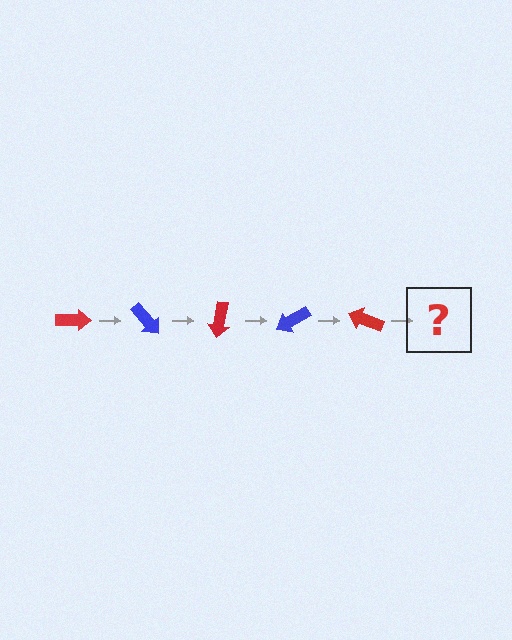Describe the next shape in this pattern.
It should be a blue arrow, rotated 250 degrees from the start.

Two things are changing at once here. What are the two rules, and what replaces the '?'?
The two rules are that it rotates 50 degrees each step and the color cycles through red and blue. The '?' should be a blue arrow, rotated 250 degrees from the start.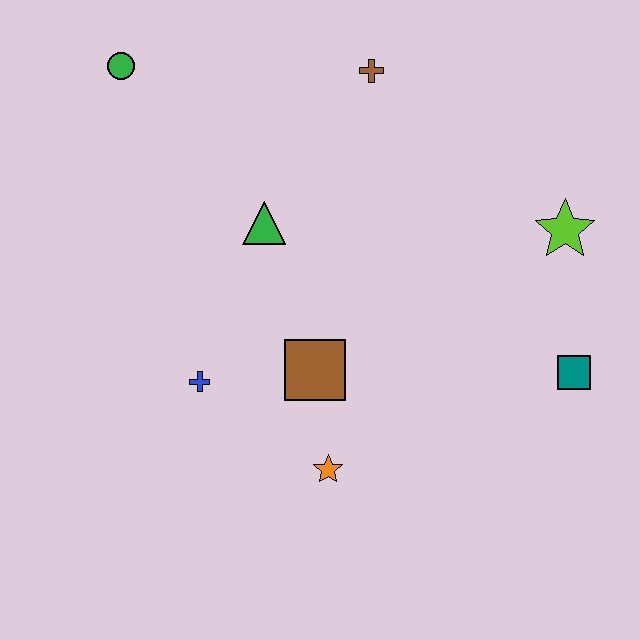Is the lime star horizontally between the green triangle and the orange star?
No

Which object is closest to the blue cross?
The brown square is closest to the blue cross.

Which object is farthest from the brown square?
The green circle is farthest from the brown square.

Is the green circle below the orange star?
No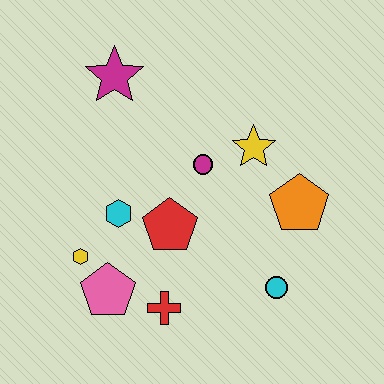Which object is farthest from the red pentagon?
The magenta star is farthest from the red pentagon.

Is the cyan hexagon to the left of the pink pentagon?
No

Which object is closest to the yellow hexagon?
The pink pentagon is closest to the yellow hexagon.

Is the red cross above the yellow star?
No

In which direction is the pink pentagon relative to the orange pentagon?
The pink pentagon is to the left of the orange pentagon.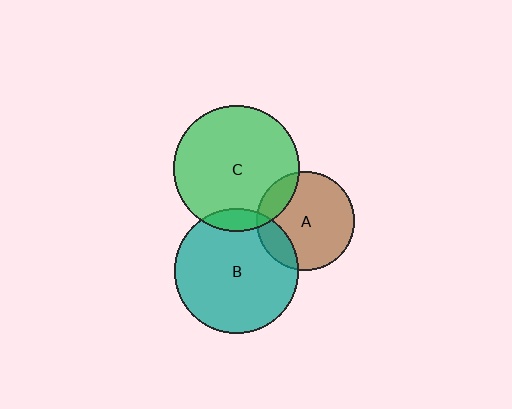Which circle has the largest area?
Circle C (green).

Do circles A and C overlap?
Yes.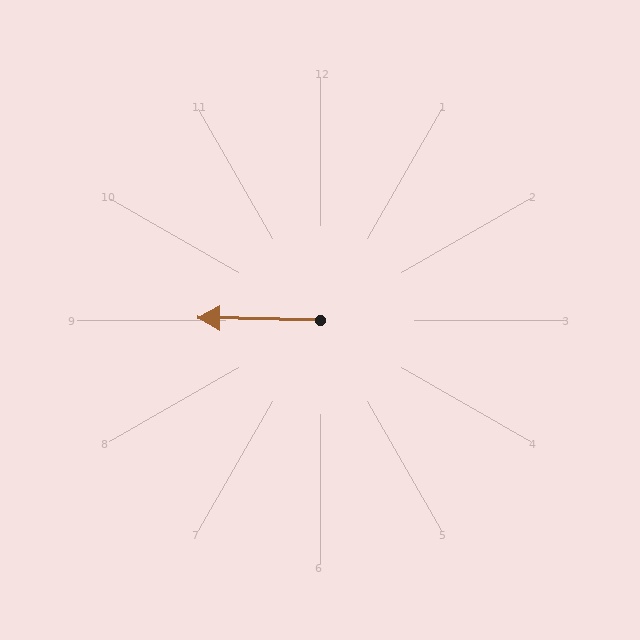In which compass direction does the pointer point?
West.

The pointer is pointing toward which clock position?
Roughly 9 o'clock.